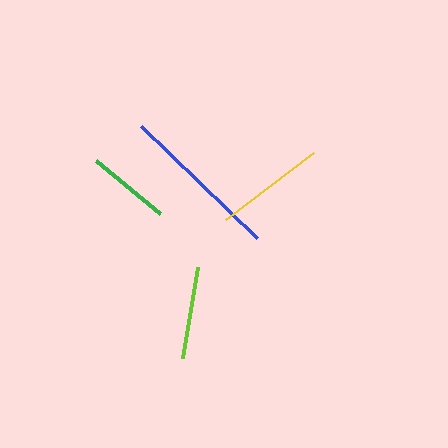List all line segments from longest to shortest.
From longest to shortest: blue, yellow, lime, green.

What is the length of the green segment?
The green segment is approximately 83 pixels long.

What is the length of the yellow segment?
The yellow segment is approximately 111 pixels long.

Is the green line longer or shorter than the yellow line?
The yellow line is longer than the green line.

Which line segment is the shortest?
The green line is the shortest at approximately 83 pixels.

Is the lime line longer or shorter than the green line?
The lime line is longer than the green line.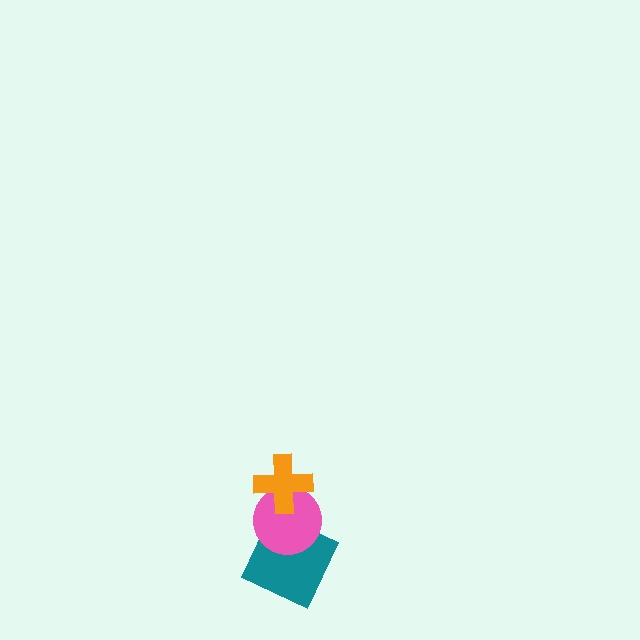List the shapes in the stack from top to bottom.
From top to bottom: the orange cross, the pink circle, the teal square.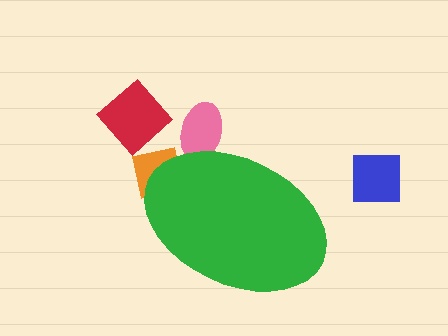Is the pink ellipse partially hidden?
Yes, the pink ellipse is partially hidden behind the green ellipse.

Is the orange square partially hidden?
Yes, the orange square is partially hidden behind the green ellipse.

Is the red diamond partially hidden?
No, the red diamond is fully visible.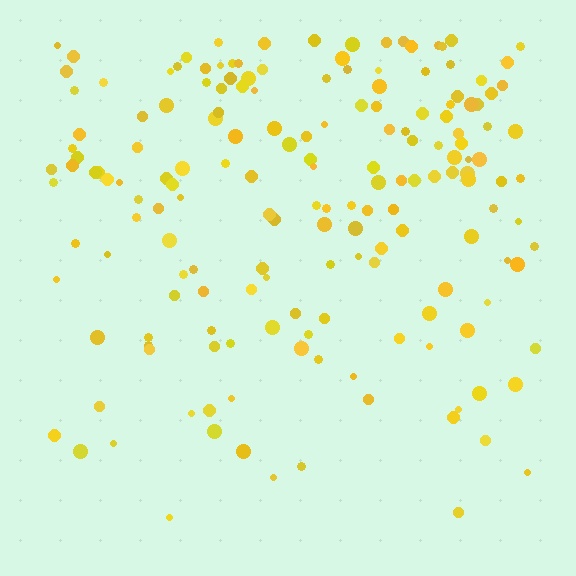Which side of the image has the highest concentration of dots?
The top.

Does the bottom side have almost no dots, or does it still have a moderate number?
Still a moderate number, just noticeably fewer than the top.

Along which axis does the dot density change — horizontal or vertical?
Vertical.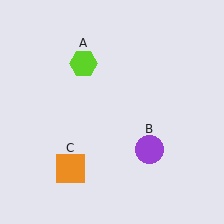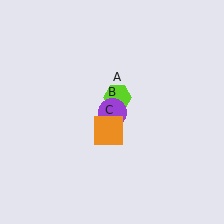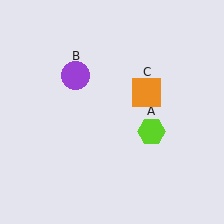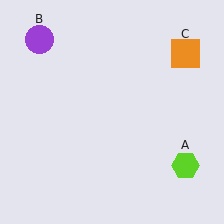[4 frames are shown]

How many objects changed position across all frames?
3 objects changed position: lime hexagon (object A), purple circle (object B), orange square (object C).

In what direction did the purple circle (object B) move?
The purple circle (object B) moved up and to the left.